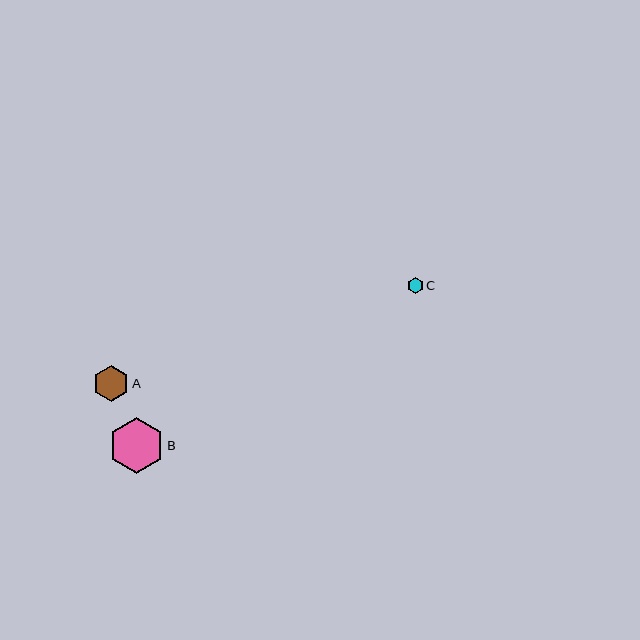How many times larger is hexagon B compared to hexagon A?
Hexagon B is approximately 1.5 times the size of hexagon A.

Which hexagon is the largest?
Hexagon B is the largest with a size of approximately 56 pixels.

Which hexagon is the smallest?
Hexagon C is the smallest with a size of approximately 16 pixels.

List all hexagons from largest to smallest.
From largest to smallest: B, A, C.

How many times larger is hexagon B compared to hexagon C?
Hexagon B is approximately 3.4 times the size of hexagon C.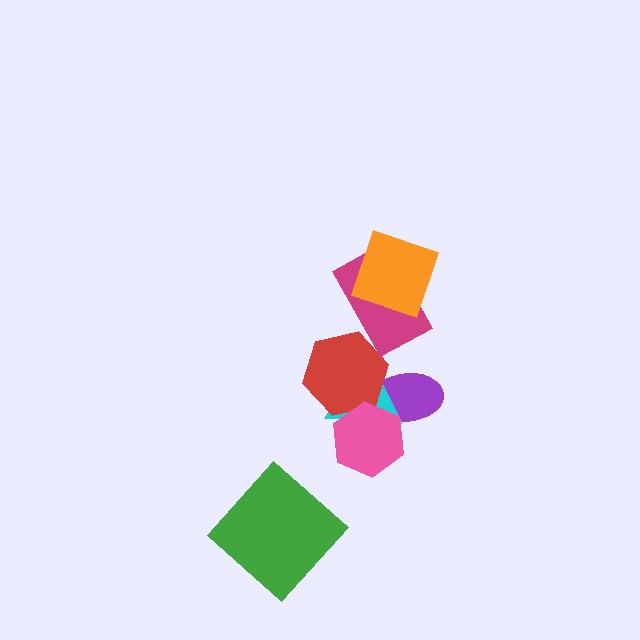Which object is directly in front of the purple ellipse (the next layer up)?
The cyan triangle is directly in front of the purple ellipse.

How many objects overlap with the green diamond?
0 objects overlap with the green diamond.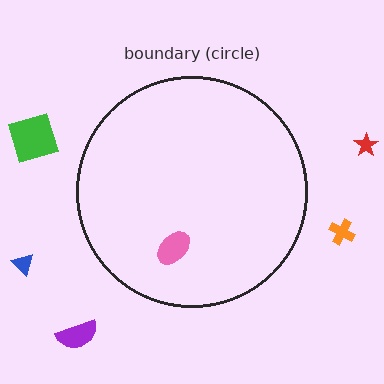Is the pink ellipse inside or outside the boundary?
Inside.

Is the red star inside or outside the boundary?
Outside.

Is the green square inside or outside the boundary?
Outside.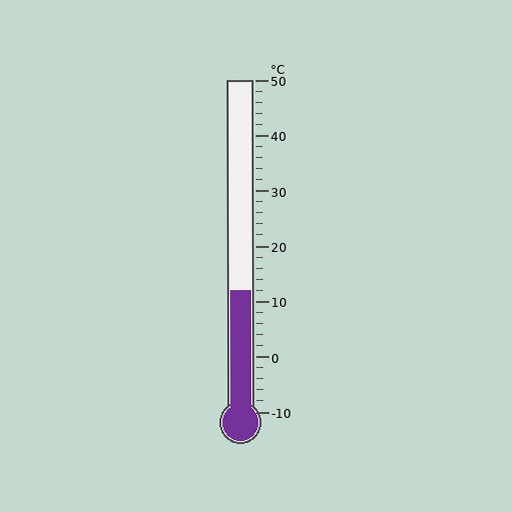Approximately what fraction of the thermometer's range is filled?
The thermometer is filled to approximately 35% of its range.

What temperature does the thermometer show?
The thermometer shows approximately 12°C.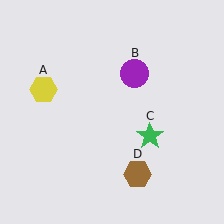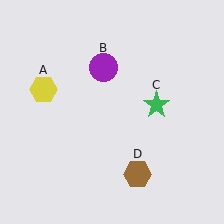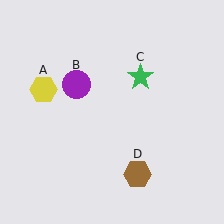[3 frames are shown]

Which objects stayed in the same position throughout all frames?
Yellow hexagon (object A) and brown hexagon (object D) remained stationary.